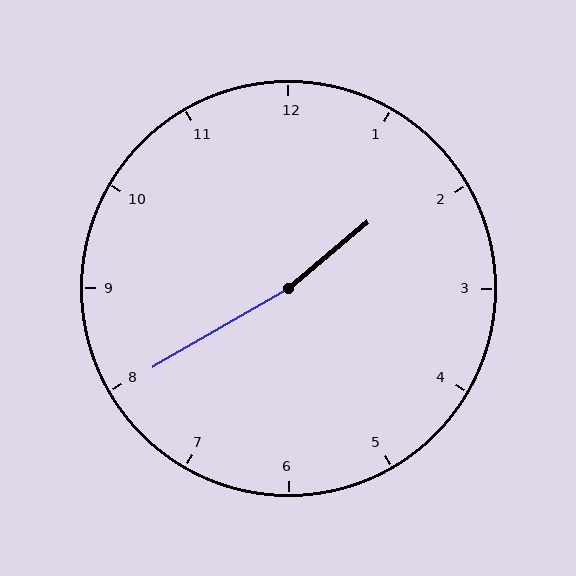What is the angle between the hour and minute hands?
Approximately 170 degrees.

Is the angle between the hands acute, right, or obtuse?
It is obtuse.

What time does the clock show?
1:40.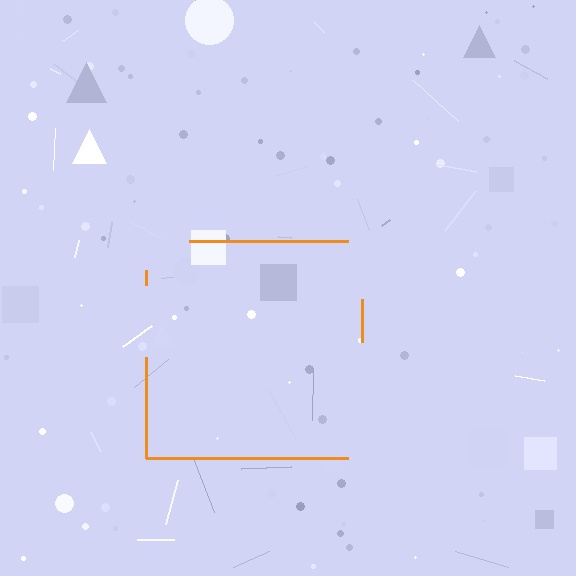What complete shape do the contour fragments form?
The contour fragments form a square.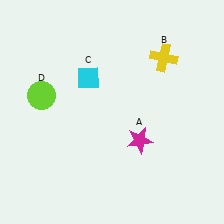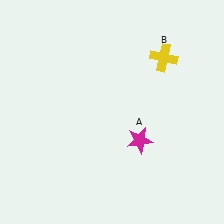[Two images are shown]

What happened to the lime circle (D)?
The lime circle (D) was removed in Image 2. It was in the top-left area of Image 1.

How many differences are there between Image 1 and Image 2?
There are 2 differences between the two images.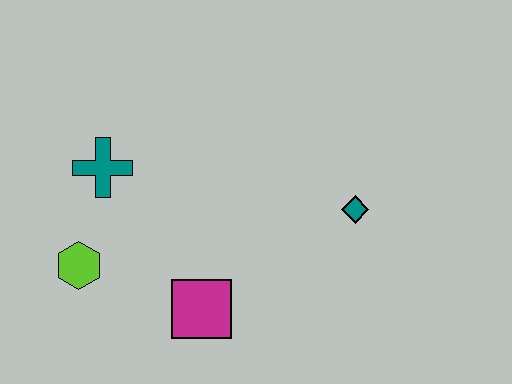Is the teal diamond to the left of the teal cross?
No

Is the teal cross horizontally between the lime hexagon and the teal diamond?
Yes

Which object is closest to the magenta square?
The lime hexagon is closest to the magenta square.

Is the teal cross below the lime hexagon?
No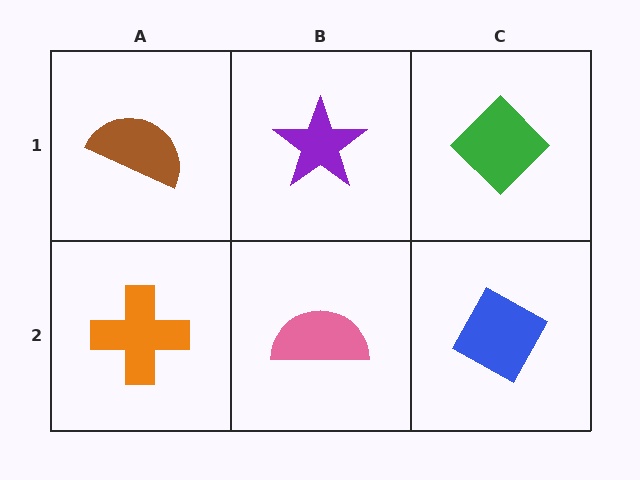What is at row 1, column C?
A green diamond.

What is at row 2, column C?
A blue diamond.